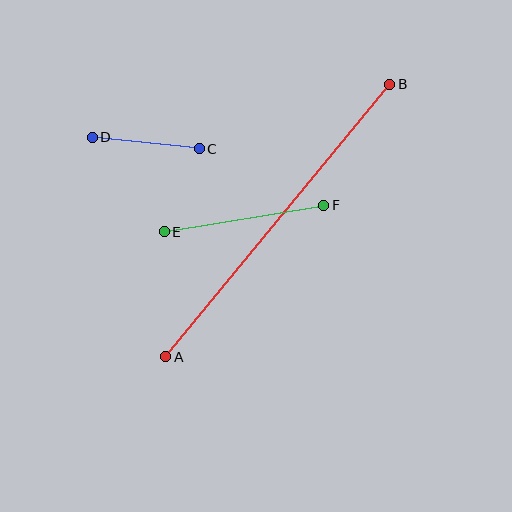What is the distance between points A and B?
The distance is approximately 353 pixels.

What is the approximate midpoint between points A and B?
The midpoint is at approximately (278, 220) pixels.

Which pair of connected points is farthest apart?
Points A and B are farthest apart.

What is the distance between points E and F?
The distance is approximately 161 pixels.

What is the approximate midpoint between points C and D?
The midpoint is at approximately (146, 143) pixels.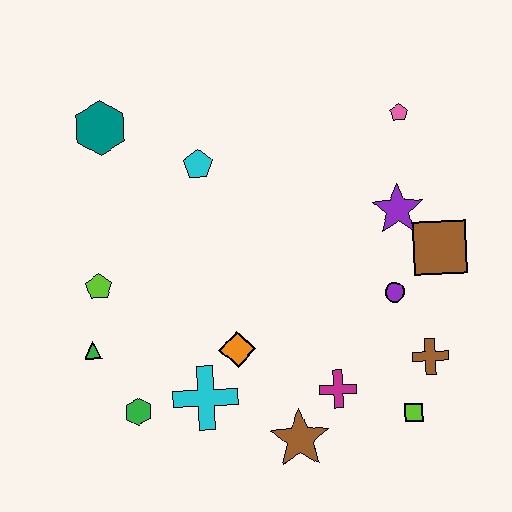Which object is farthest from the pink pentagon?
The green hexagon is farthest from the pink pentagon.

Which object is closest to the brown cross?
The lime square is closest to the brown cross.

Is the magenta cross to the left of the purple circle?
Yes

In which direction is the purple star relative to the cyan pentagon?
The purple star is to the right of the cyan pentagon.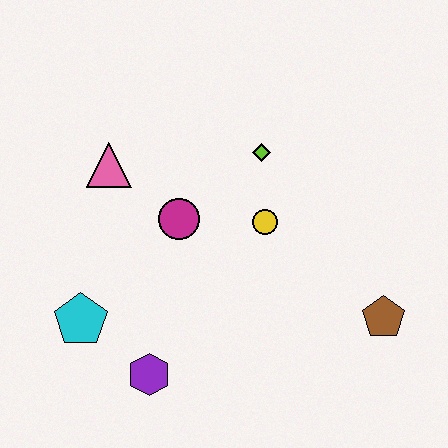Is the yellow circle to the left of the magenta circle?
No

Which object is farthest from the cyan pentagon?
The brown pentagon is farthest from the cyan pentagon.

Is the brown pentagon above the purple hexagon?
Yes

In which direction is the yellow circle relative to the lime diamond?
The yellow circle is below the lime diamond.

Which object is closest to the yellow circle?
The lime diamond is closest to the yellow circle.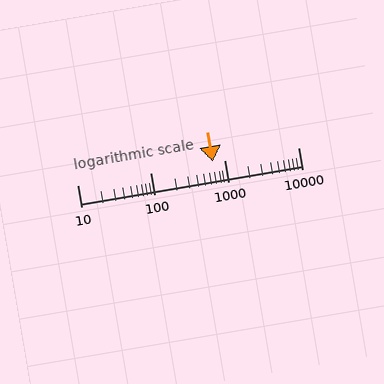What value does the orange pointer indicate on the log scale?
The pointer indicates approximately 690.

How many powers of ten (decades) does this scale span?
The scale spans 3 decades, from 10 to 10000.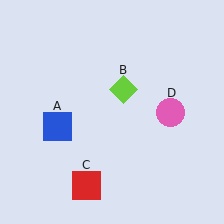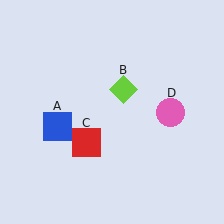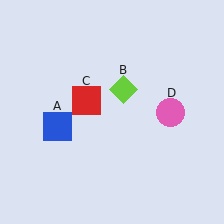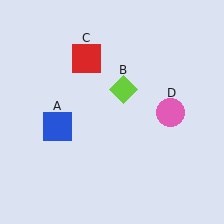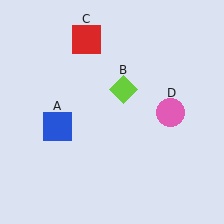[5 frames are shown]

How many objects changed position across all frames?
1 object changed position: red square (object C).